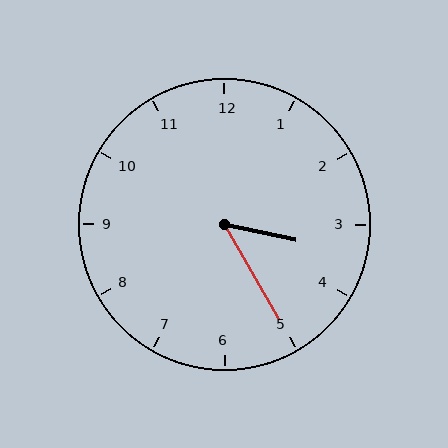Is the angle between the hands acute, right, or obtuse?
It is acute.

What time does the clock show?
3:25.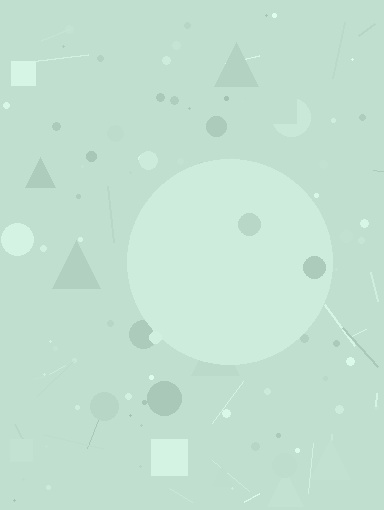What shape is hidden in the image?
A circle is hidden in the image.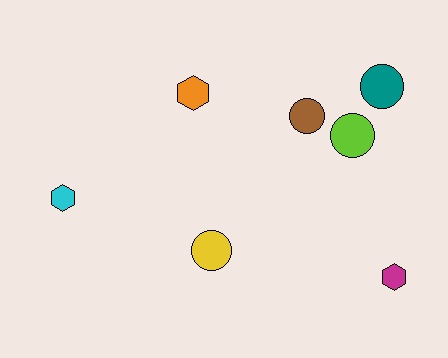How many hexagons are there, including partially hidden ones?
There are 3 hexagons.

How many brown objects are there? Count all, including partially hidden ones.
There is 1 brown object.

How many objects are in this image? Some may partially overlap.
There are 7 objects.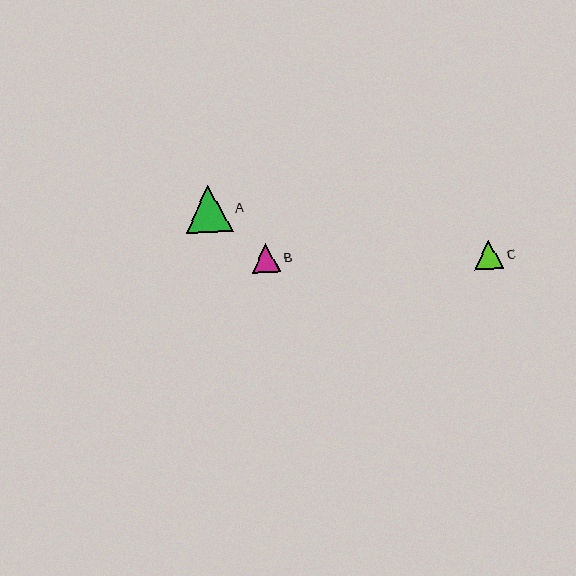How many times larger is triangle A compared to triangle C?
Triangle A is approximately 1.6 times the size of triangle C.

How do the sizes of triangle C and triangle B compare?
Triangle C and triangle B are approximately the same size.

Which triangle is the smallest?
Triangle B is the smallest with a size of approximately 29 pixels.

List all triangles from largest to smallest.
From largest to smallest: A, C, B.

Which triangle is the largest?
Triangle A is the largest with a size of approximately 47 pixels.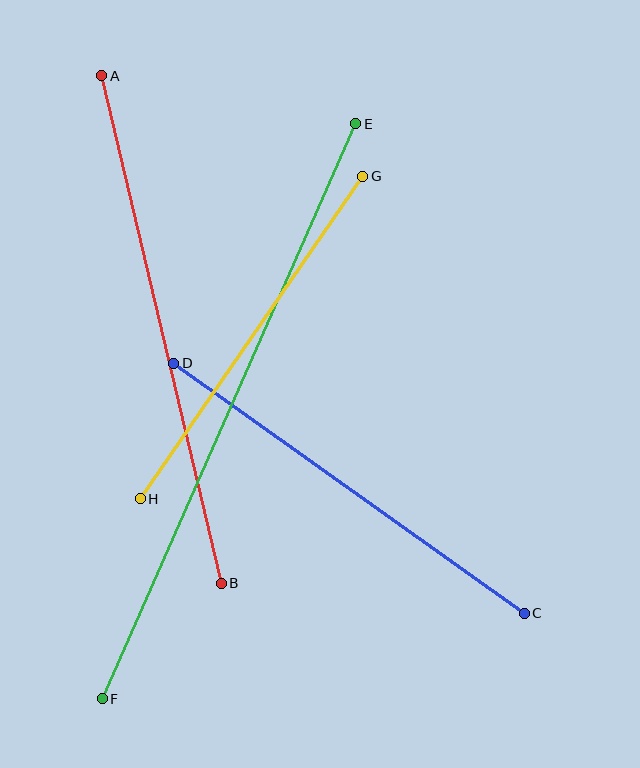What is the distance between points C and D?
The distance is approximately 430 pixels.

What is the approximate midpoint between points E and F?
The midpoint is at approximately (229, 411) pixels.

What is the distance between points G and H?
The distance is approximately 392 pixels.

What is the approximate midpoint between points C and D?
The midpoint is at approximately (349, 488) pixels.